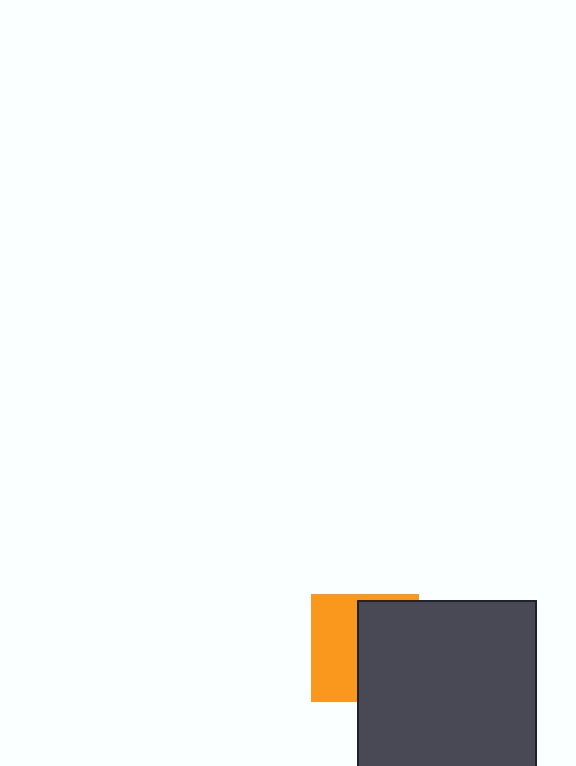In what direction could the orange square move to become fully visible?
The orange square could move left. That would shift it out from behind the dark gray rectangle entirely.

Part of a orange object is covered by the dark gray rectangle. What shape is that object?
It is a square.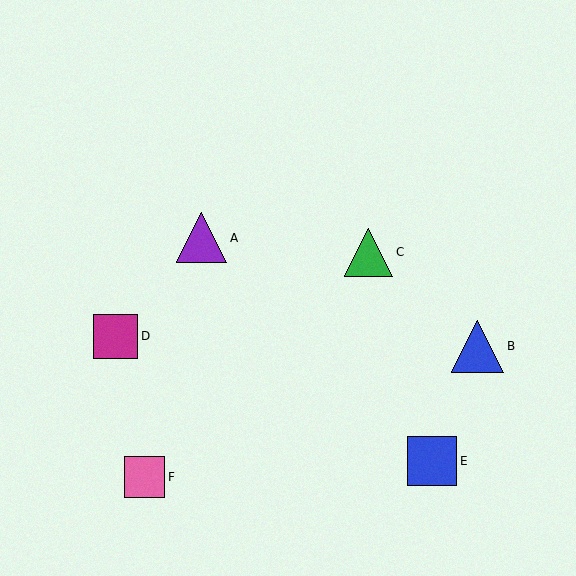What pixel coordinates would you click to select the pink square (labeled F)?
Click at (145, 477) to select the pink square F.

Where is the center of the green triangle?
The center of the green triangle is at (368, 252).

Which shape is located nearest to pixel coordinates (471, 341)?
The blue triangle (labeled B) at (478, 346) is nearest to that location.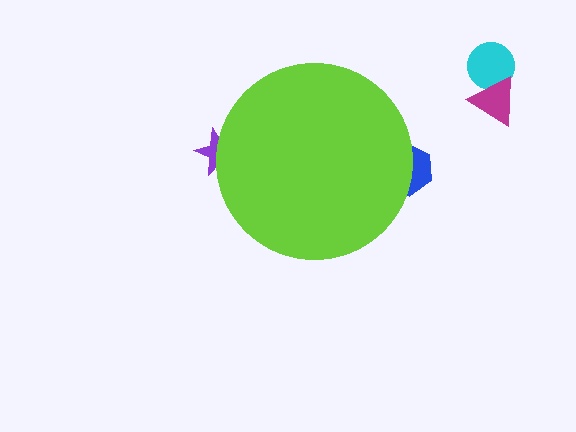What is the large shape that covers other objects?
A lime circle.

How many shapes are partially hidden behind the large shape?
2 shapes are partially hidden.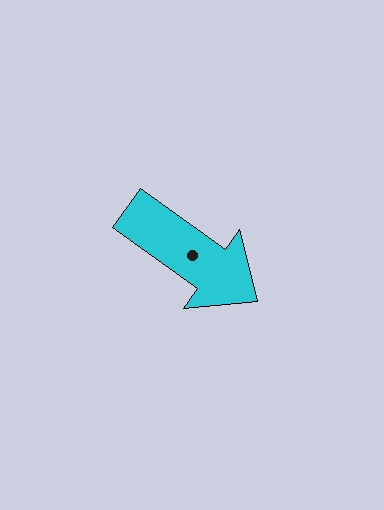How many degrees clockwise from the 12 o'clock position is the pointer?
Approximately 125 degrees.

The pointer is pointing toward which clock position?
Roughly 4 o'clock.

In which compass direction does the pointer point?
Southeast.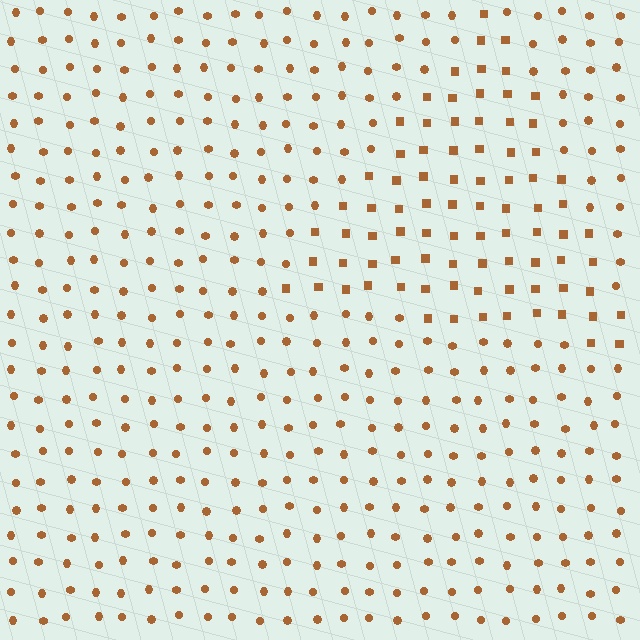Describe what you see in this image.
The image is filled with small brown elements arranged in a uniform grid. A triangle-shaped region contains squares, while the surrounding area contains circles. The boundary is defined purely by the change in element shape.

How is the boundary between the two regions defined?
The boundary is defined by a change in element shape: squares inside vs. circles outside. All elements share the same color and spacing.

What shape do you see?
I see a triangle.